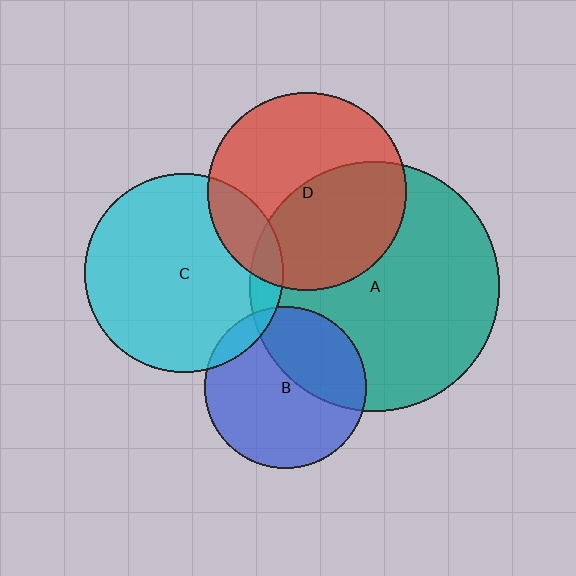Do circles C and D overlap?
Yes.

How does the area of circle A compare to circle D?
Approximately 1.6 times.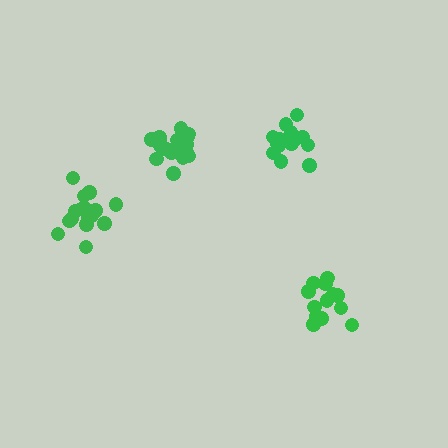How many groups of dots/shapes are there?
There are 4 groups.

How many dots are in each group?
Group 1: 18 dots, Group 2: 18 dots, Group 3: 13 dots, Group 4: 15 dots (64 total).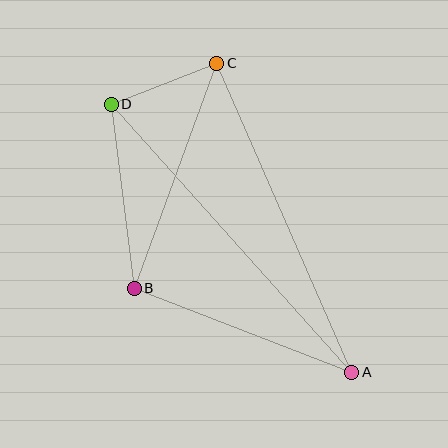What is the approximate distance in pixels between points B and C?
The distance between B and C is approximately 239 pixels.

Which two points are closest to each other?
Points C and D are closest to each other.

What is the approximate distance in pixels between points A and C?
The distance between A and C is approximately 337 pixels.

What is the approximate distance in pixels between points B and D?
The distance between B and D is approximately 185 pixels.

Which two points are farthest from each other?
Points A and D are farthest from each other.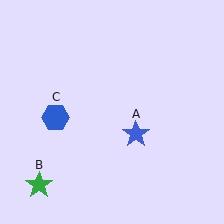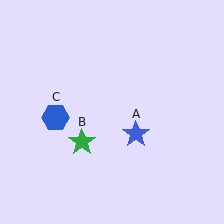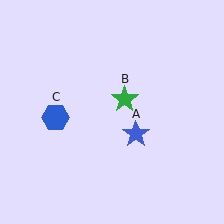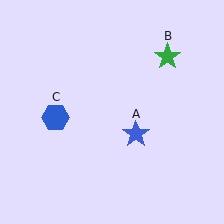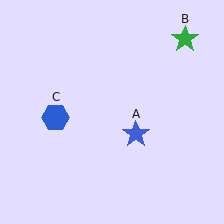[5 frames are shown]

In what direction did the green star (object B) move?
The green star (object B) moved up and to the right.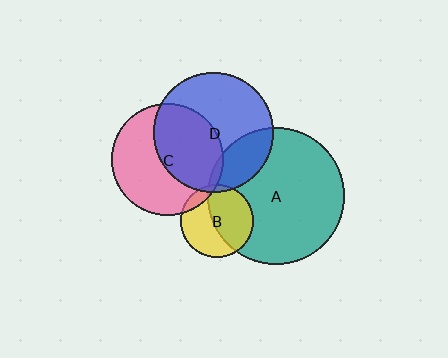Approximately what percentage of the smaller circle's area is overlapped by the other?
Approximately 5%.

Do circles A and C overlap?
Yes.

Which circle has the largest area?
Circle A (teal).